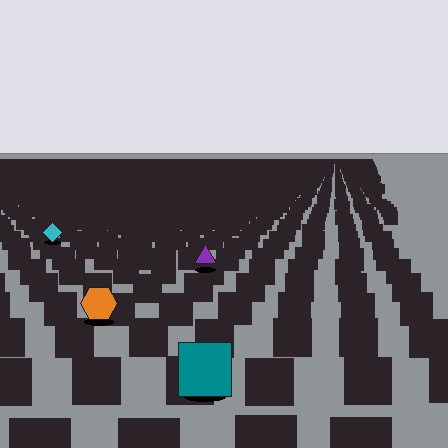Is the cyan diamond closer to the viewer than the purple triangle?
No. The purple triangle is closer — you can tell from the texture gradient: the ground texture is coarser near it.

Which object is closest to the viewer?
The teal square is closest. The texture marks near it are larger and more spread out.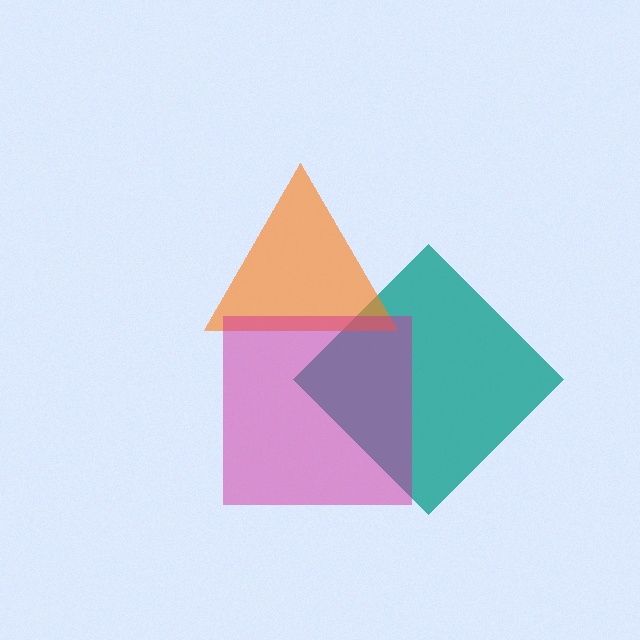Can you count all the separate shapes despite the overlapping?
Yes, there are 3 separate shapes.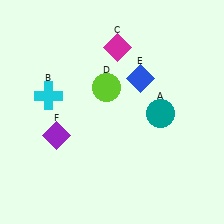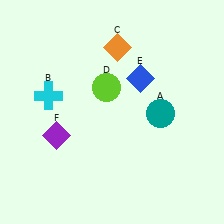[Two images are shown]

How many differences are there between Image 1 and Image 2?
There is 1 difference between the two images.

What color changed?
The diamond (C) changed from magenta in Image 1 to orange in Image 2.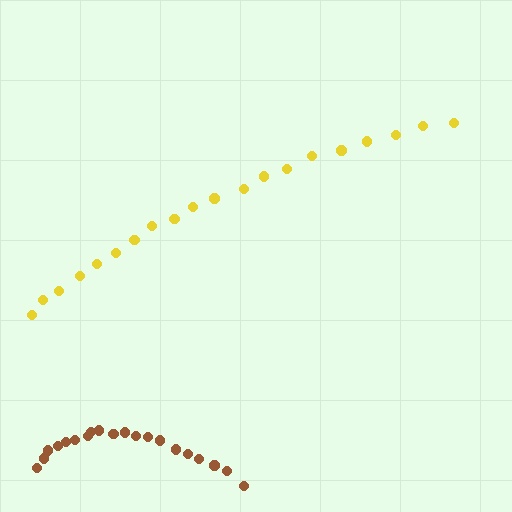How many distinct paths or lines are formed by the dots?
There are 2 distinct paths.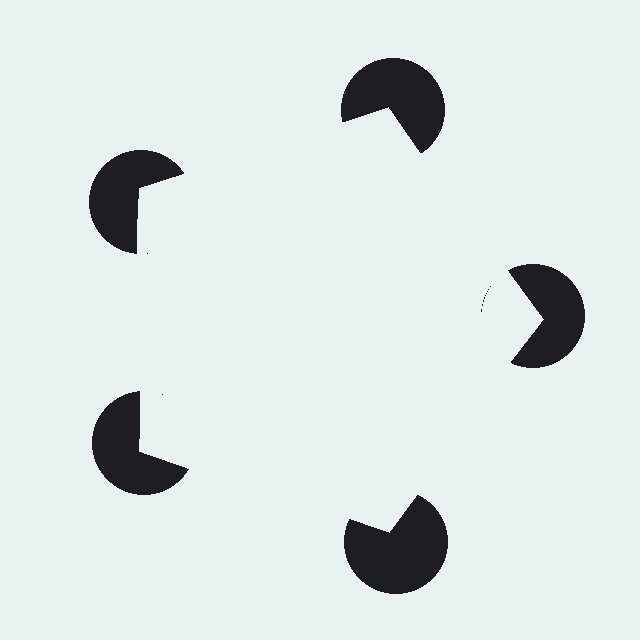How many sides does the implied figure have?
5 sides.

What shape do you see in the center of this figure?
An illusory pentagon — its edges are inferred from the aligned wedge cuts in the pac-man discs, not physically drawn.